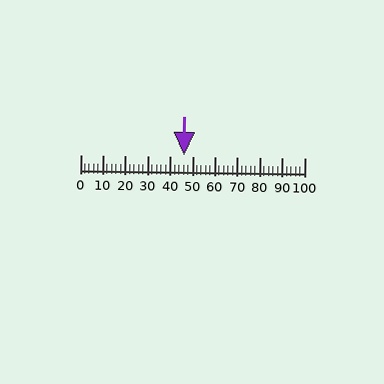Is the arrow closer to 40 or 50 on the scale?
The arrow is closer to 50.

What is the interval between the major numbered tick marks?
The major tick marks are spaced 10 units apart.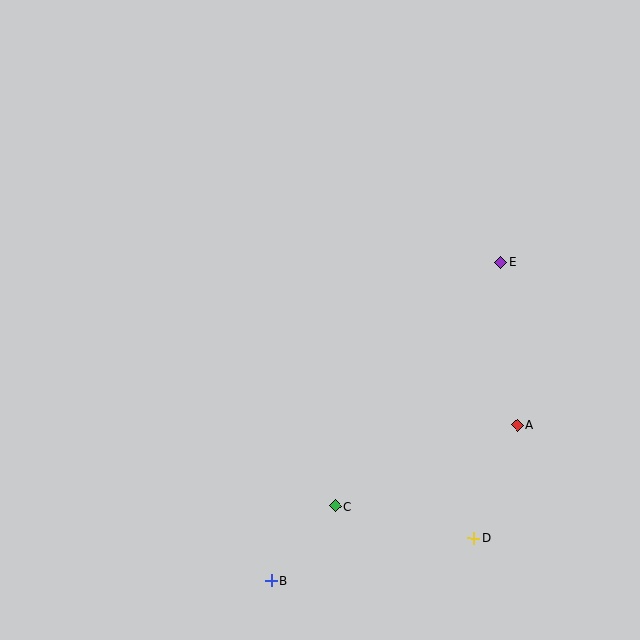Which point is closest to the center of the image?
Point C at (335, 506) is closest to the center.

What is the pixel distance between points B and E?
The distance between B and E is 393 pixels.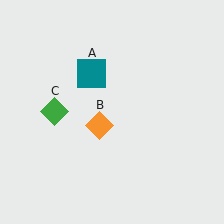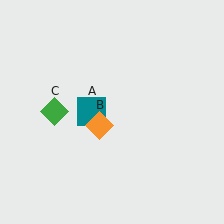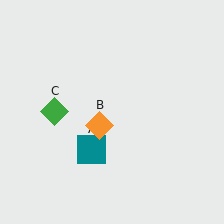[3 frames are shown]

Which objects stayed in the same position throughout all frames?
Orange diamond (object B) and green diamond (object C) remained stationary.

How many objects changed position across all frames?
1 object changed position: teal square (object A).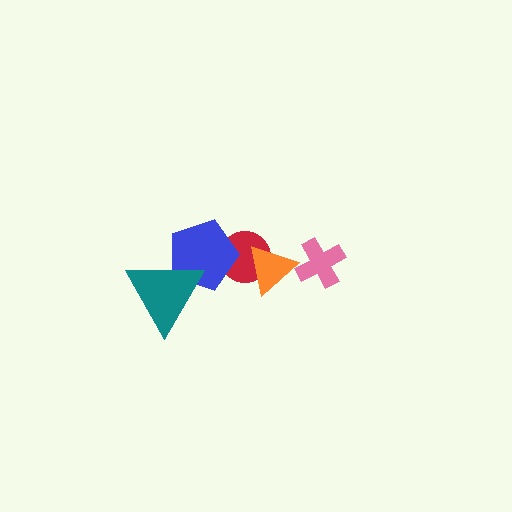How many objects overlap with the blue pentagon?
2 objects overlap with the blue pentagon.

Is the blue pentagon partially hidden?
Yes, it is partially covered by another shape.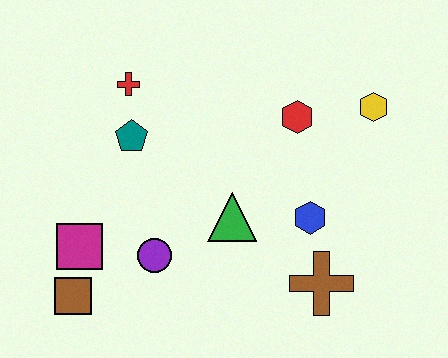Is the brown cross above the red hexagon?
No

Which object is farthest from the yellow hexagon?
The brown square is farthest from the yellow hexagon.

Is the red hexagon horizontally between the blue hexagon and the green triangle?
Yes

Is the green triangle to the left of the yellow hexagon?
Yes